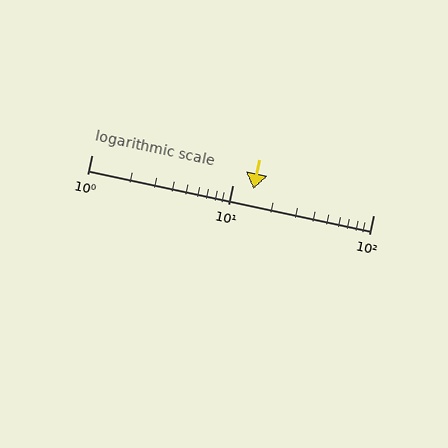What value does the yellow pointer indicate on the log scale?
The pointer indicates approximately 14.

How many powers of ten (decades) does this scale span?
The scale spans 2 decades, from 1 to 100.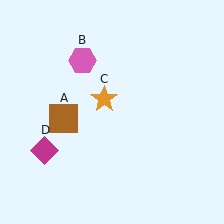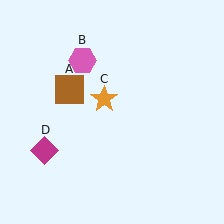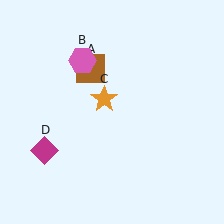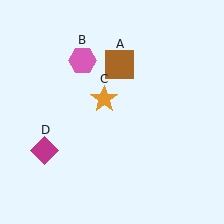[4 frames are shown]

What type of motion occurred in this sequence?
The brown square (object A) rotated clockwise around the center of the scene.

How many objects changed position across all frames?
1 object changed position: brown square (object A).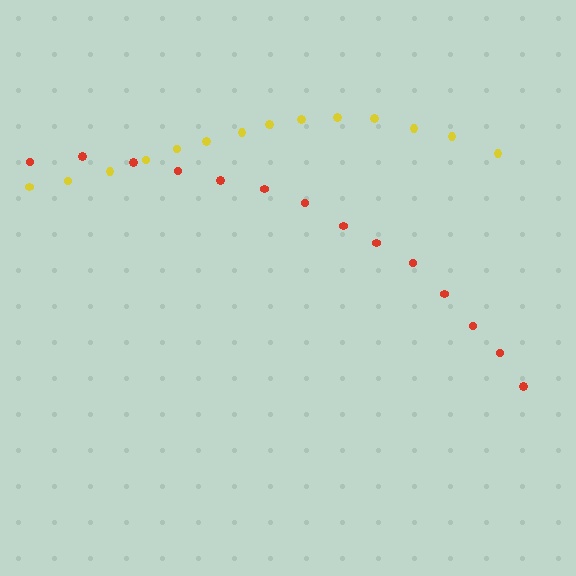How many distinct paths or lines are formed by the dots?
There are 2 distinct paths.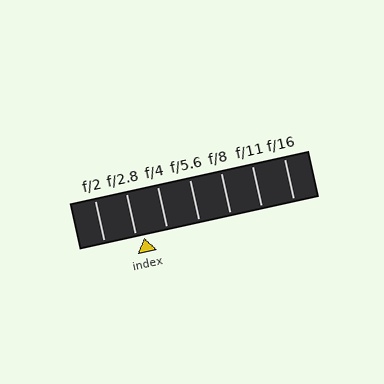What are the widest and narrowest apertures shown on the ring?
The widest aperture shown is f/2 and the narrowest is f/16.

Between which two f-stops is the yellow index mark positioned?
The index mark is between f/2.8 and f/4.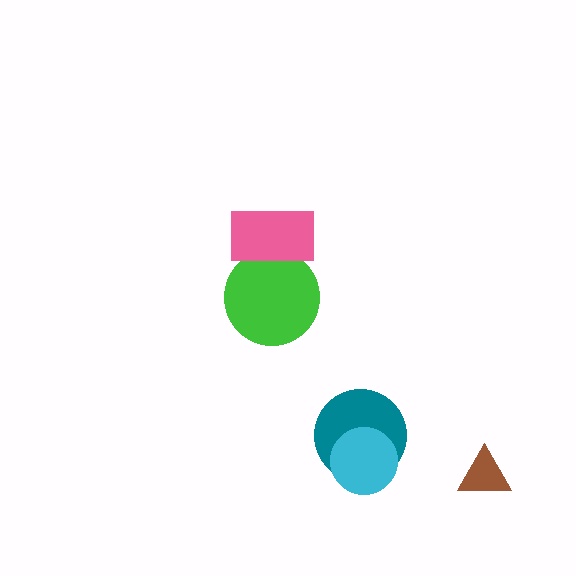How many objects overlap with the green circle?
1 object overlaps with the green circle.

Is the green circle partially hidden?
Yes, it is partially covered by another shape.